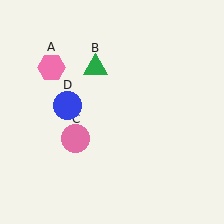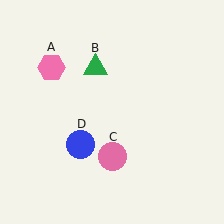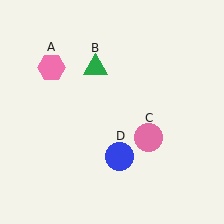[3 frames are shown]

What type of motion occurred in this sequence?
The pink circle (object C), blue circle (object D) rotated counterclockwise around the center of the scene.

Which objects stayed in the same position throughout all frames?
Pink hexagon (object A) and green triangle (object B) remained stationary.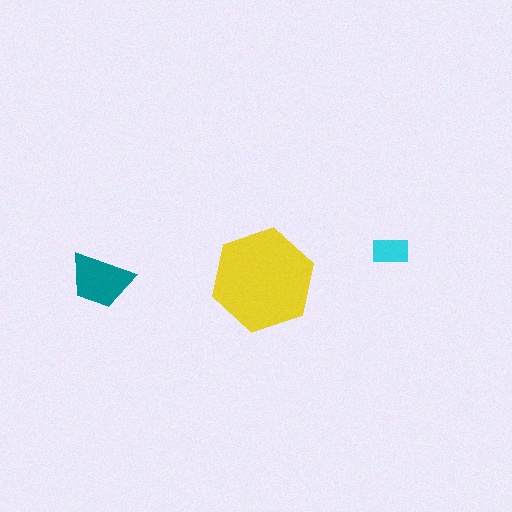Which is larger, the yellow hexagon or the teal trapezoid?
The yellow hexagon.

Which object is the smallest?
The cyan rectangle.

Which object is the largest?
The yellow hexagon.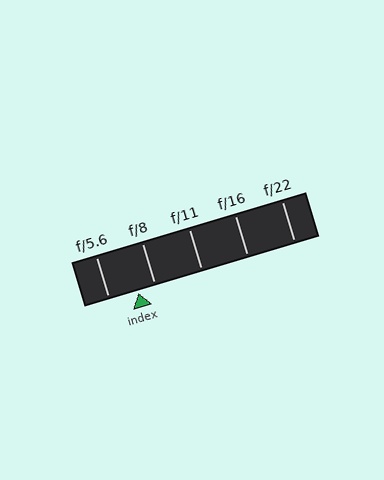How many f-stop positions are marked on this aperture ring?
There are 5 f-stop positions marked.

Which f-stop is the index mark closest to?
The index mark is closest to f/8.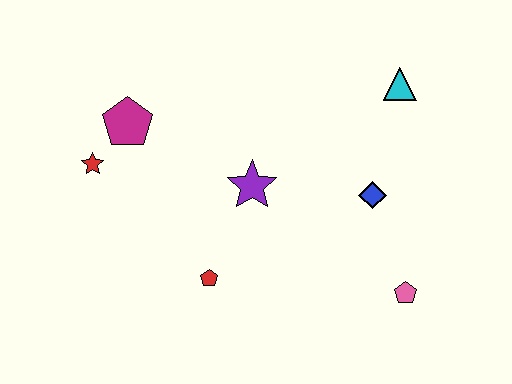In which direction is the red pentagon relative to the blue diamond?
The red pentagon is to the left of the blue diamond.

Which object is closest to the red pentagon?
The purple star is closest to the red pentagon.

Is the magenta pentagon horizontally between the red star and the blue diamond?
Yes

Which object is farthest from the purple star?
The pink pentagon is farthest from the purple star.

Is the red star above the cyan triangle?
No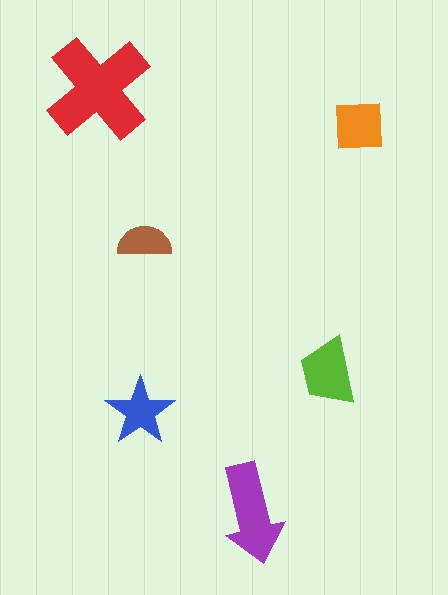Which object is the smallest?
The brown semicircle.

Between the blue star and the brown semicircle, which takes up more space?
The blue star.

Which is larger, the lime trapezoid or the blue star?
The lime trapezoid.